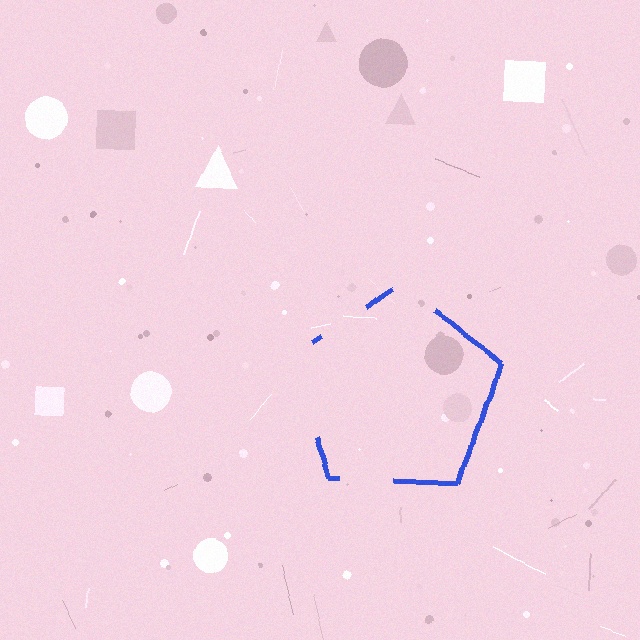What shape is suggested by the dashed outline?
The dashed outline suggests a pentagon.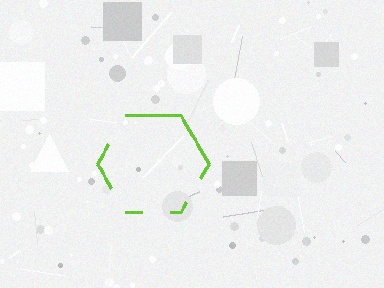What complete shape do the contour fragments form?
The contour fragments form a hexagon.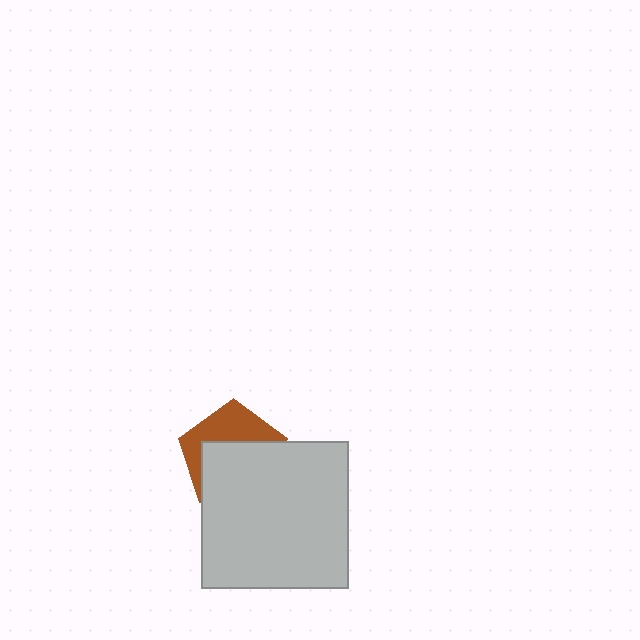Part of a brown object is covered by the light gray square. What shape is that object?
It is a pentagon.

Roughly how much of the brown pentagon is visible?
A small part of it is visible (roughly 41%).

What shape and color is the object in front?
The object in front is a light gray square.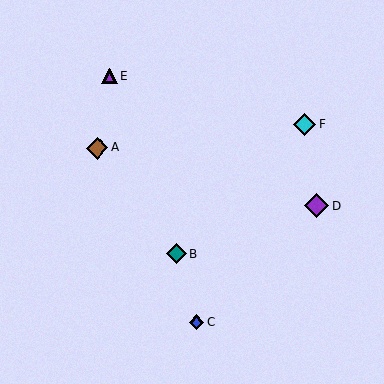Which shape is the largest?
The purple diamond (labeled D) is the largest.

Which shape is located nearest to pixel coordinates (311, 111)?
The cyan diamond (labeled F) at (305, 125) is nearest to that location.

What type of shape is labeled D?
Shape D is a purple diamond.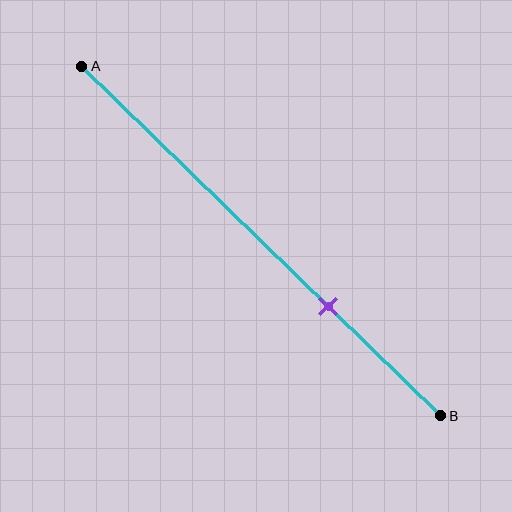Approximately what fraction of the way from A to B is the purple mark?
The purple mark is approximately 70% of the way from A to B.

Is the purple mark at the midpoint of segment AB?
No, the mark is at about 70% from A, not at the 50% midpoint.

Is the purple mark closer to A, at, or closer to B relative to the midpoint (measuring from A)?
The purple mark is closer to point B than the midpoint of segment AB.